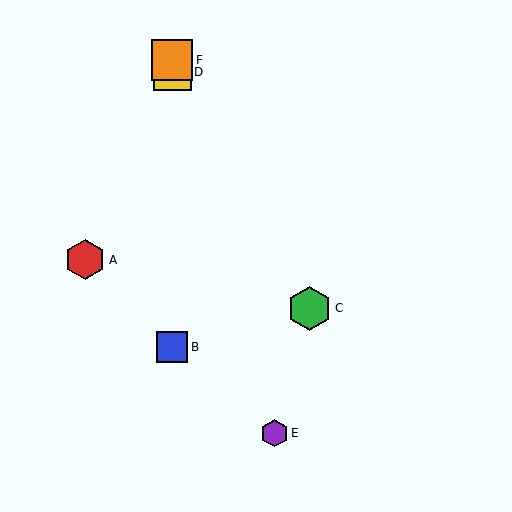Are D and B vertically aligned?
Yes, both are at x≈172.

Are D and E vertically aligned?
No, D is at x≈172 and E is at x≈274.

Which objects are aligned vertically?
Objects B, D, F are aligned vertically.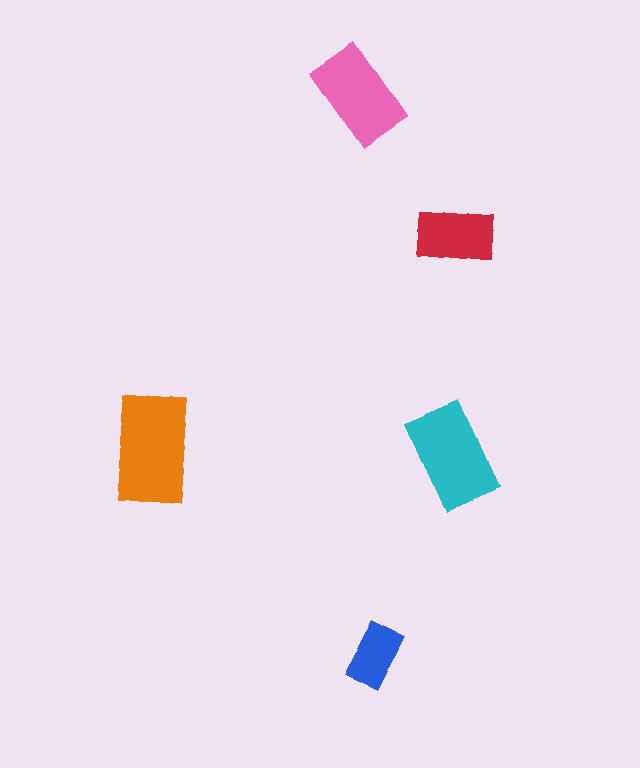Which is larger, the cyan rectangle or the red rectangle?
The cyan one.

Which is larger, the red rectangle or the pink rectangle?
The pink one.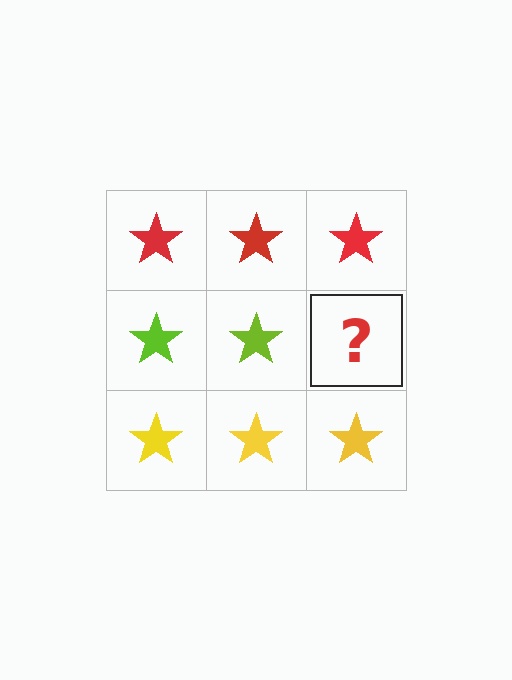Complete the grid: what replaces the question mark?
The question mark should be replaced with a lime star.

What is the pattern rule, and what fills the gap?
The rule is that each row has a consistent color. The gap should be filled with a lime star.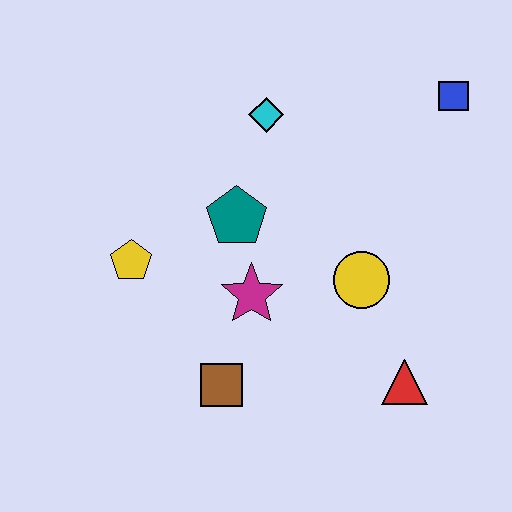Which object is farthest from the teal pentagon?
The blue square is farthest from the teal pentagon.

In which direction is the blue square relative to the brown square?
The blue square is above the brown square.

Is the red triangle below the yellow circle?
Yes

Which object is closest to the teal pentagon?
The magenta star is closest to the teal pentagon.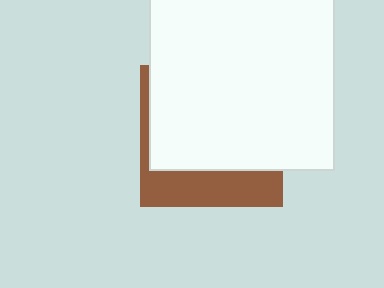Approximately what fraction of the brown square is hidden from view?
Roughly 69% of the brown square is hidden behind the white square.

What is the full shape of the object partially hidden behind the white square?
The partially hidden object is a brown square.